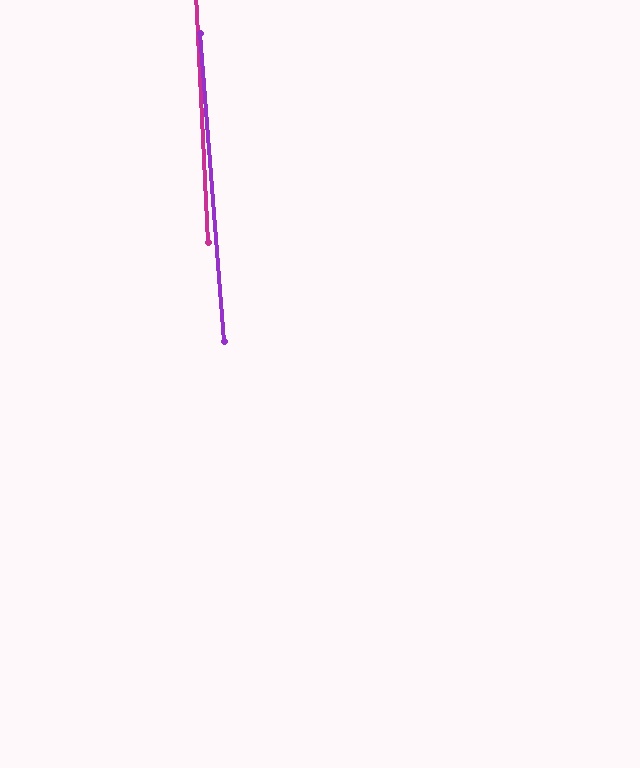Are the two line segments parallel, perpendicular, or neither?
Parallel — their directions differ by only 1.7°.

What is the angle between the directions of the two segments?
Approximately 2 degrees.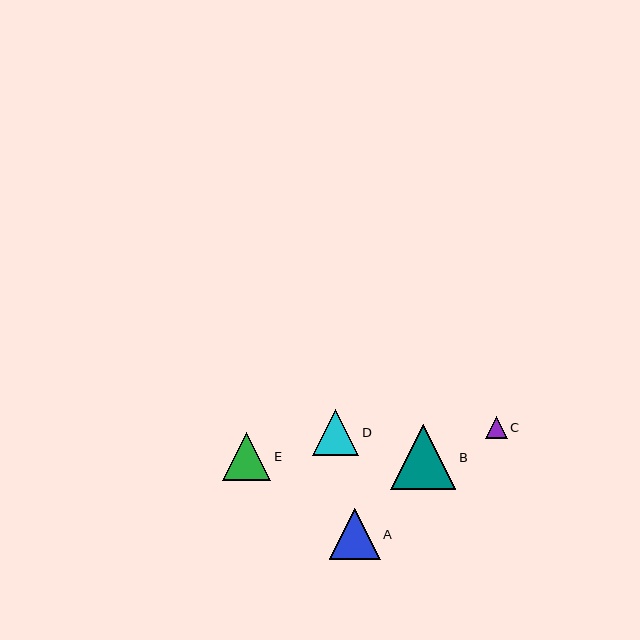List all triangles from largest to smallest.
From largest to smallest: B, A, E, D, C.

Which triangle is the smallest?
Triangle C is the smallest with a size of approximately 22 pixels.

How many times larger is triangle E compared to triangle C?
Triangle E is approximately 2.2 times the size of triangle C.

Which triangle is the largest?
Triangle B is the largest with a size of approximately 65 pixels.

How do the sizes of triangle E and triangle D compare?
Triangle E and triangle D are approximately the same size.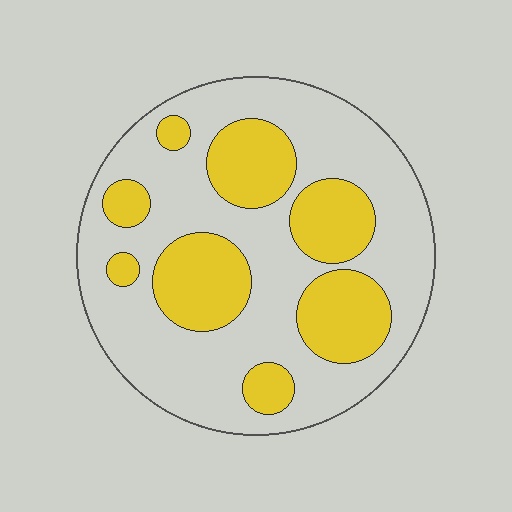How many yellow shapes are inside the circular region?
8.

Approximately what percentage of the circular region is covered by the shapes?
Approximately 35%.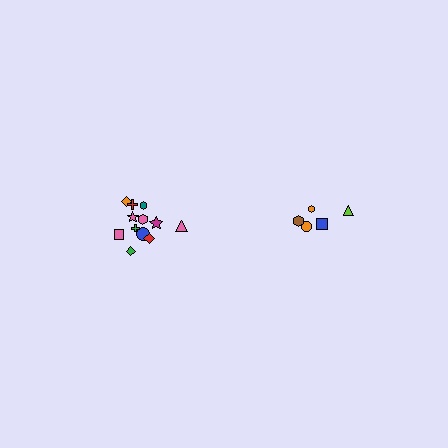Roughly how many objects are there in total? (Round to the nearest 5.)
Roughly 15 objects in total.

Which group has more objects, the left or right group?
The left group.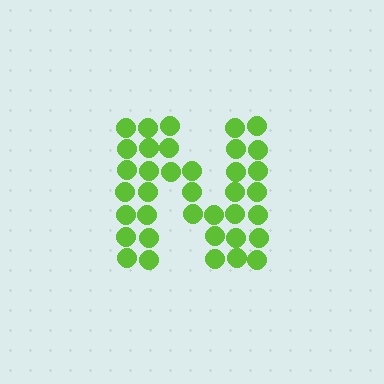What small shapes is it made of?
It is made of small circles.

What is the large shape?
The large shape is the letter N.